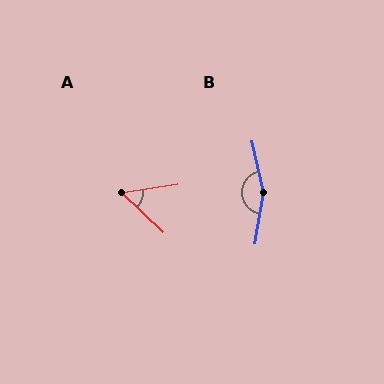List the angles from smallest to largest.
A (52°), B (158°).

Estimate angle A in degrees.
Approximately 52 degrees.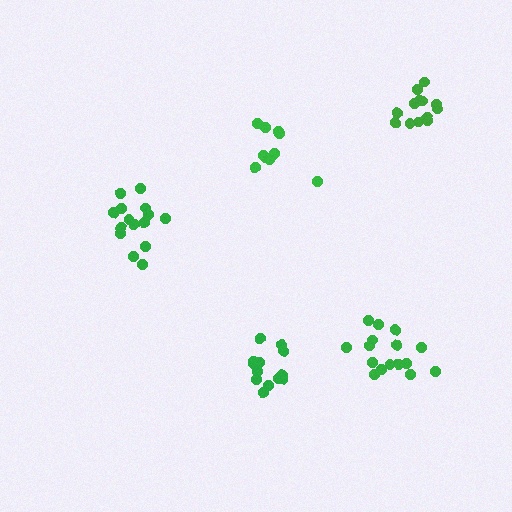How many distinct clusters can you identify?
There are 5 distinct clusters.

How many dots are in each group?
Group 1: 11 dots, Group 2: 16 dots, Group 3: 14 dots, Group 4: 15 dots, Group 5: 13 dots (69 total).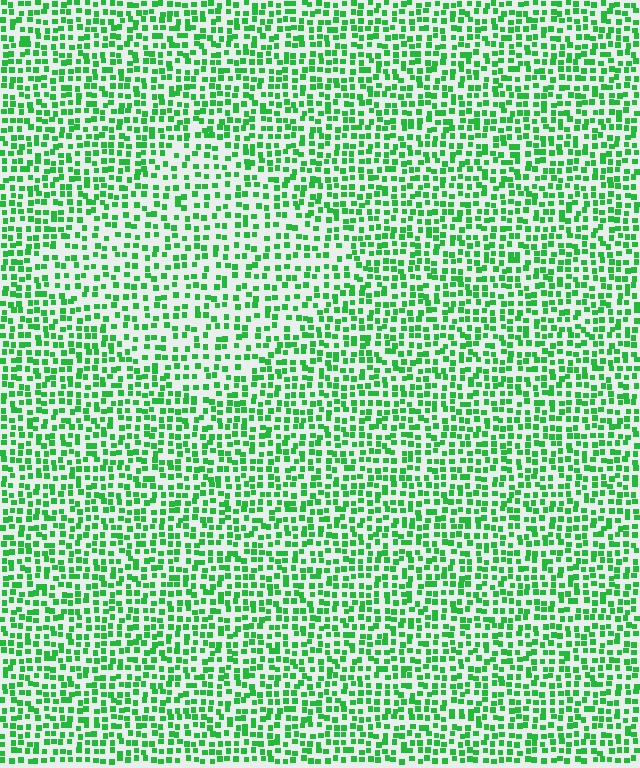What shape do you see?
I see a diamond.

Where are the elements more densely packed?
The elements are more densely packed outside the diamond boundary.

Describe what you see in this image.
The image contains small green elements arranged at two different densities. A diamond-shaped region is visible where the elements are less densely packed than the surrounding area.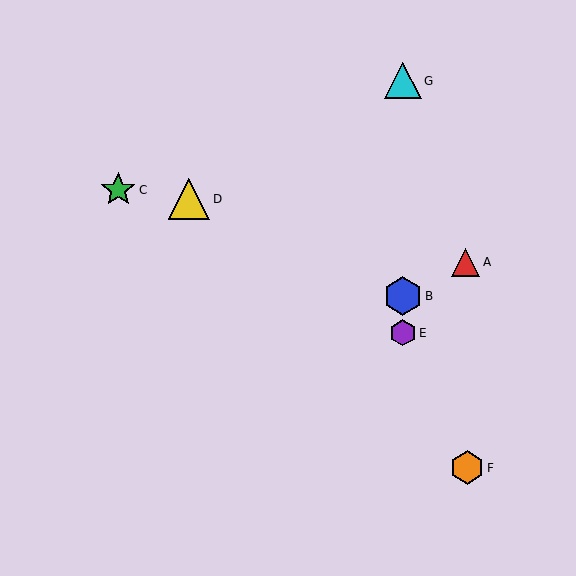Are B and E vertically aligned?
Yes, both are at x≈403.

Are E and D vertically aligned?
No, E is at x≈403 and D is at x≈189.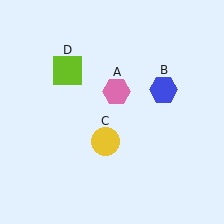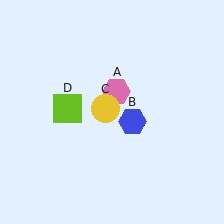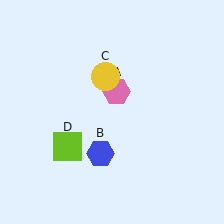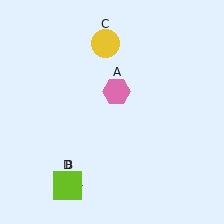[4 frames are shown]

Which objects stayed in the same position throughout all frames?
Pink hexagon (object A) remained stationary.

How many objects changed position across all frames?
3 objects changed position: blue hexagon (object B), yellow circle (object C), lime square (object D).